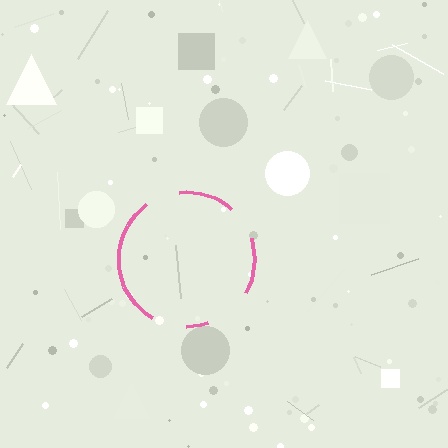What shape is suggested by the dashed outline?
The dashed outline suggests a circle.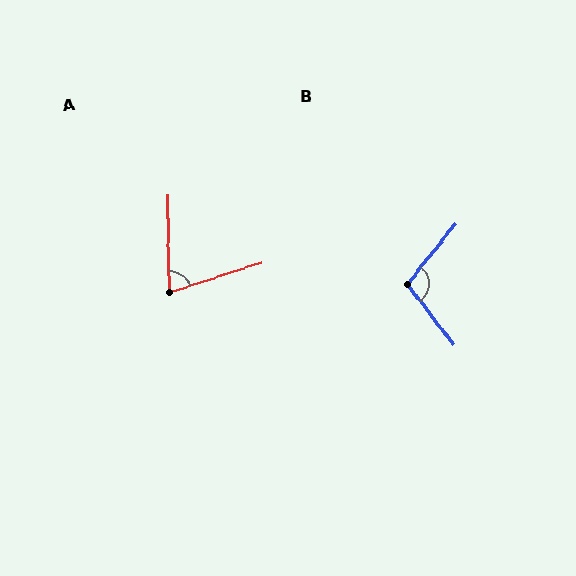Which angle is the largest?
B, at approximately 104 degrees.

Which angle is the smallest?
A, at approximately 73 degrees.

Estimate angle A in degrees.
Approximately 73 degrees.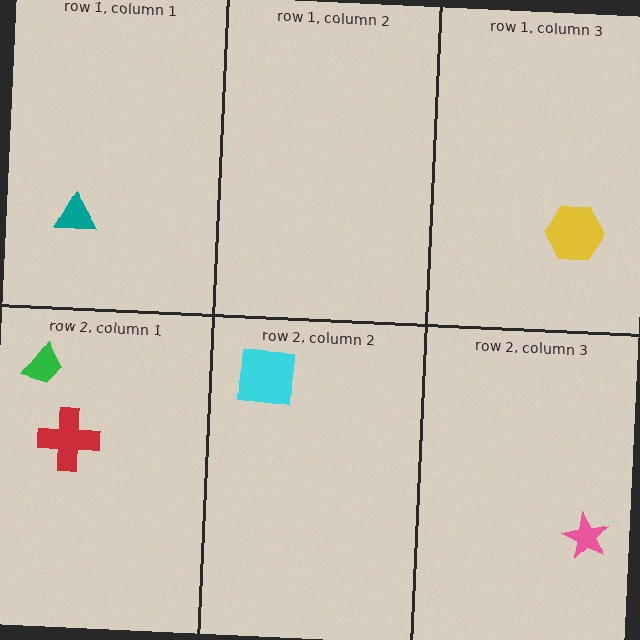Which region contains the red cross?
The row 2, column 1 region.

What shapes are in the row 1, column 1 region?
The teal triangle.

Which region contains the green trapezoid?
The row 2, column 1 region.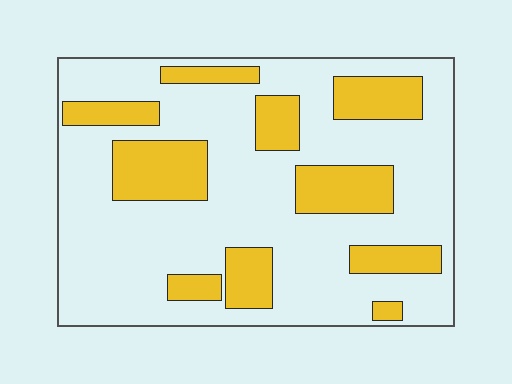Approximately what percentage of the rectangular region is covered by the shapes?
Approximately 25%.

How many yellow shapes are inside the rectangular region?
10.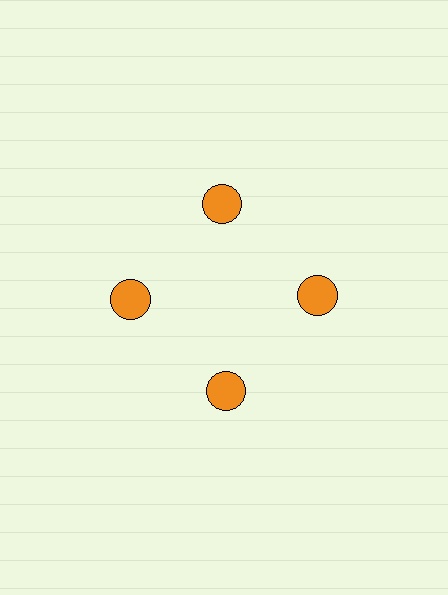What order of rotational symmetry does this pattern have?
This pattern has 4-fold rotational symmetry.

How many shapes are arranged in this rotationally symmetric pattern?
There are 4 shapes, arranged in 4 groups of 1.